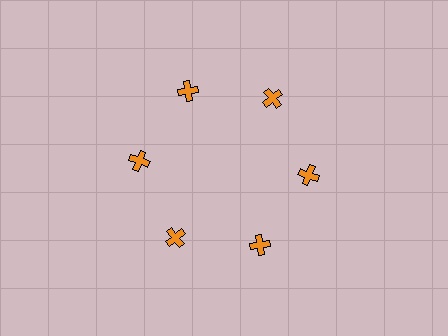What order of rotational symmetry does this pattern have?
This pattern has 6-fold rotational symmetry.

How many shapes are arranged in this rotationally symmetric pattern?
There are 6 shapes, arranged in 6 groups of 1.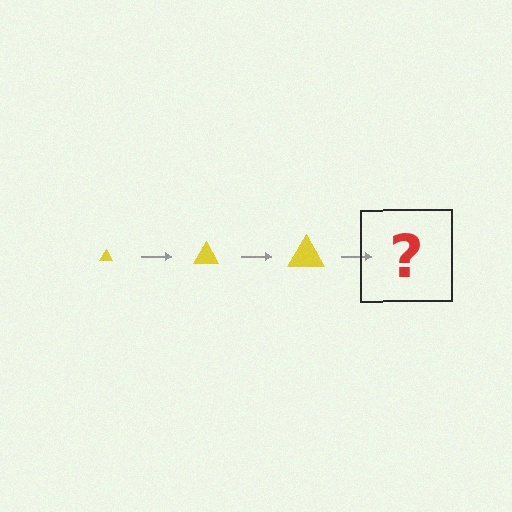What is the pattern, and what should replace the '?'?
The pattern is that the triangle gets progressively larger each step. The '?' should be a yellow triangle, larger than the previous one.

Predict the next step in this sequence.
The next step is a yellow triangle, larger than the previous one.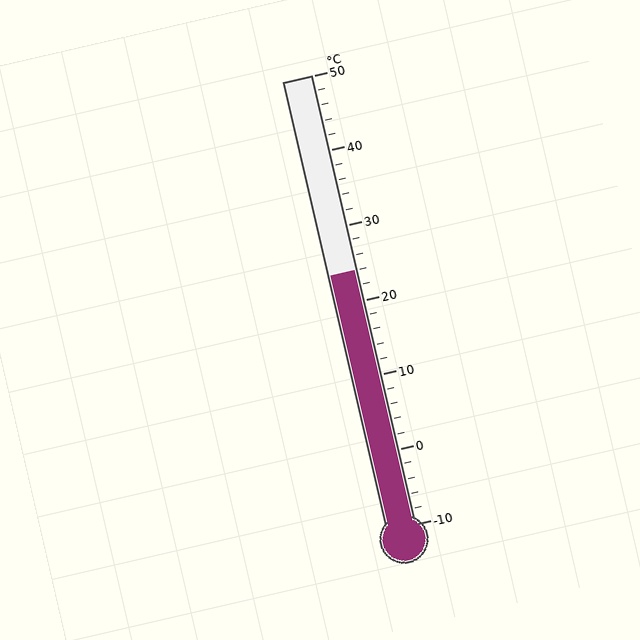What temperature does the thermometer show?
The thermometer shows approximately 24°C.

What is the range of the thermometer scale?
The thermometer scale ranges from -10°C to 50°C.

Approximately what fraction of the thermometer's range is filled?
The thermometer is filled to approximately 55% of its range.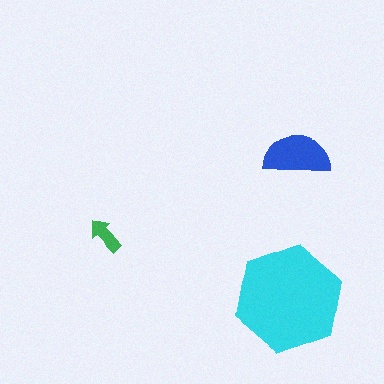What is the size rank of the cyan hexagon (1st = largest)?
1st.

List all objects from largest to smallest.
The cyan hexagon, the blue semicircle, the green arrow.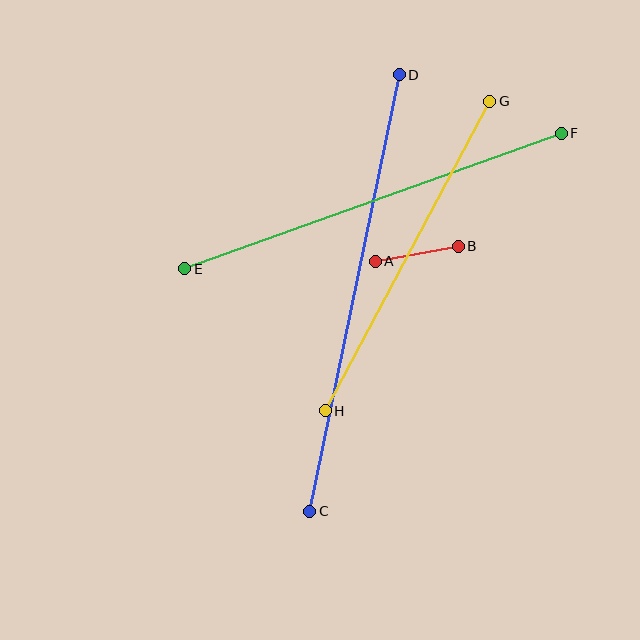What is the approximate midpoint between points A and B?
The midpoint is at approximately (417, 254) pixels.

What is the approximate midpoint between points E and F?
The midpoint is at approximately (373, 201) pixels.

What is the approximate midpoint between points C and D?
The midpoint is at approximately (355, 293) pixels.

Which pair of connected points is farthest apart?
Points C and D are farthest apart.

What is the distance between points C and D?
The distance is approximately 446 pixels.